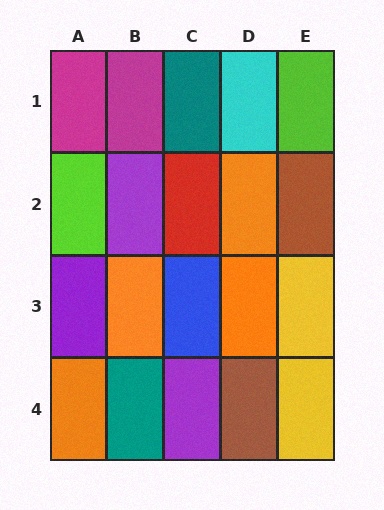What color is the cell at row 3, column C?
Blue.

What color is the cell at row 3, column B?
Orange.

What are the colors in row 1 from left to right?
Magenta, magenta, teal, cyan, lime.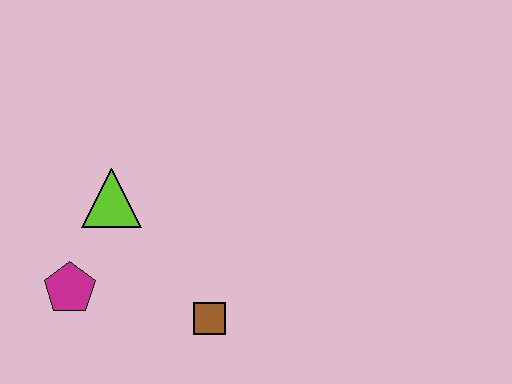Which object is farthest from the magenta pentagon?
The brown square is farthest from the magenta pentagon.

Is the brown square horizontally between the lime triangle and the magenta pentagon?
No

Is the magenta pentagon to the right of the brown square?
No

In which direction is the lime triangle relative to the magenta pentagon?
The lime triangle is above the magenta pentagon.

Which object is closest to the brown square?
The magenta pentagon is closest to the brown square.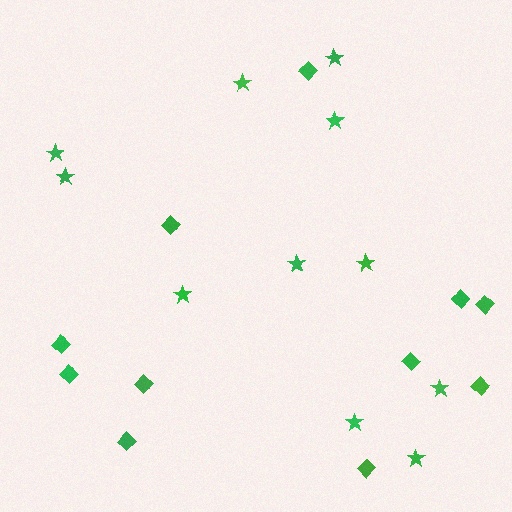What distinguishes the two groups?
There are 2 groups: one group of stars (11) and one group of diamonds (11).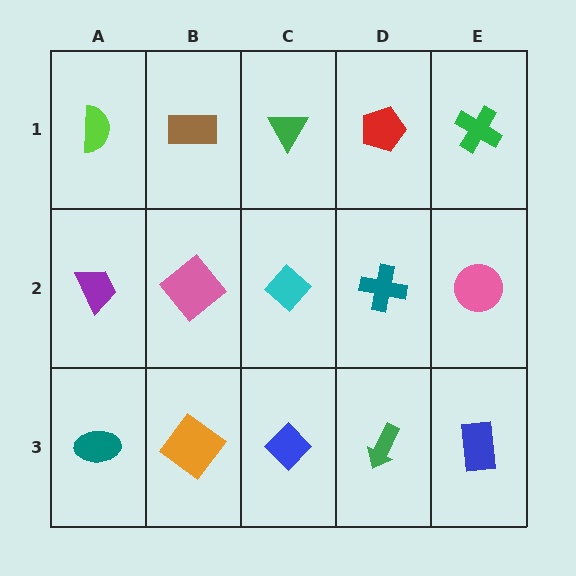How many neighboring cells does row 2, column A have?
3.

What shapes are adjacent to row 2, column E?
A green cross (row 1, column E), a blue rectangle (row 3, column E), a teal cross (row 2, column D).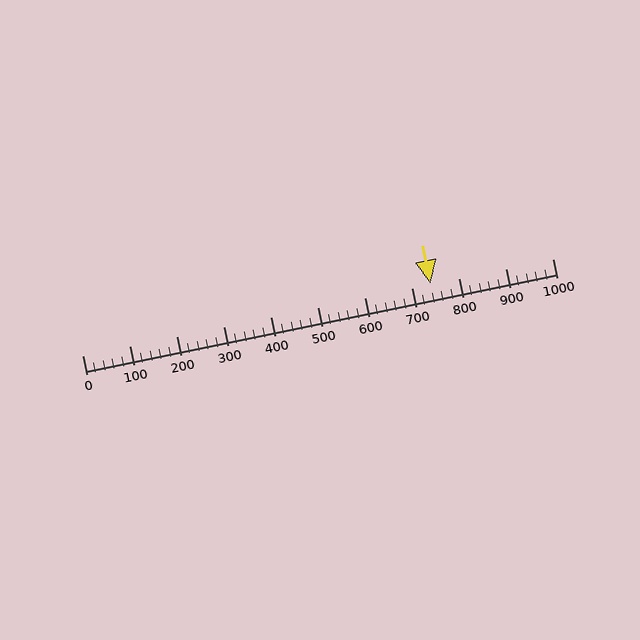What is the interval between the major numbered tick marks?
The major tick marks are spaced 100 units apart.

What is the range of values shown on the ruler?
The ruler shows values from 0 to 1000.